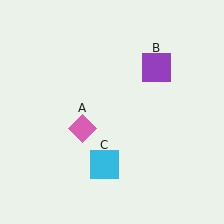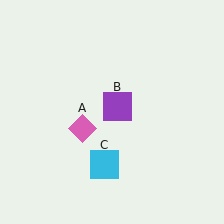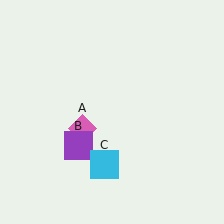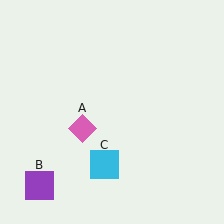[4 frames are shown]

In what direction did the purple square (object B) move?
The purple square (object B) moved down and to the left.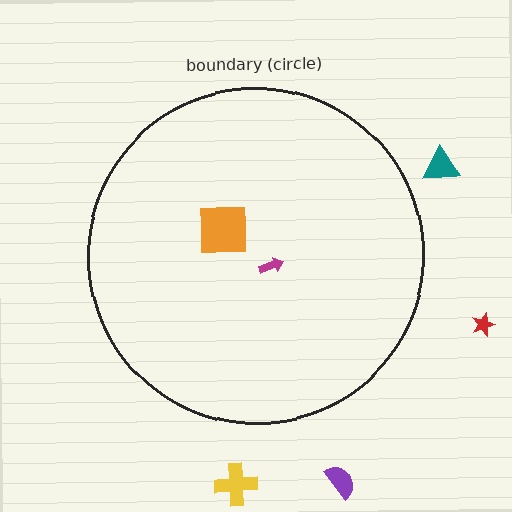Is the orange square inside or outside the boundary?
Inside.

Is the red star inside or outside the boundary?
Outside.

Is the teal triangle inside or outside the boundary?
Outside.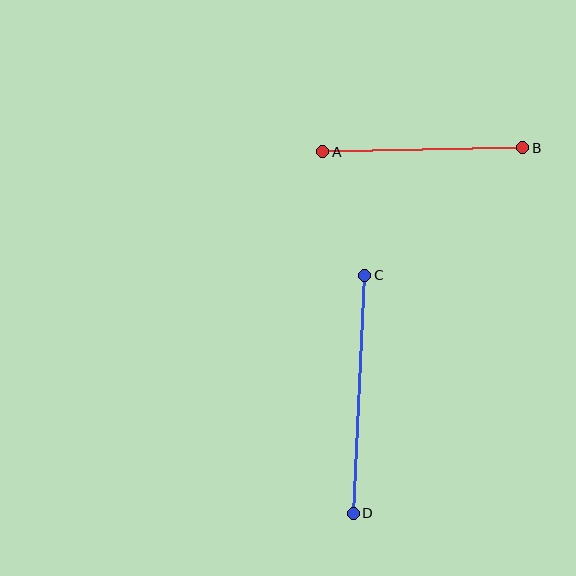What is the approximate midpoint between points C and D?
The midpoint is at approximately (359, 394) pixels.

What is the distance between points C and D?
The distance is approximately 238 pixels.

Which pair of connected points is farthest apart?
Points C and D are farthest apart.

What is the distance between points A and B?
The distance is approximately 200 pixels.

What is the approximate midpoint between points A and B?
The midpoint is at approximately (423, 150) pixels.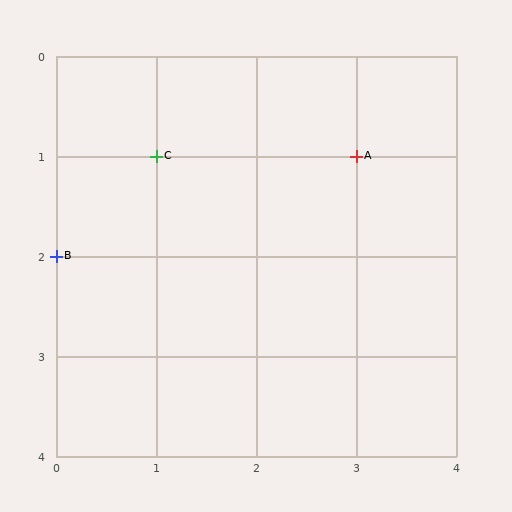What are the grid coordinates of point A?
Point A is at grid coordinates (3, 1).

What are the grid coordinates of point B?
Point B is at grid coordinates (0, 2).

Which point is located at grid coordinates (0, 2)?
Point B is at (0, 2).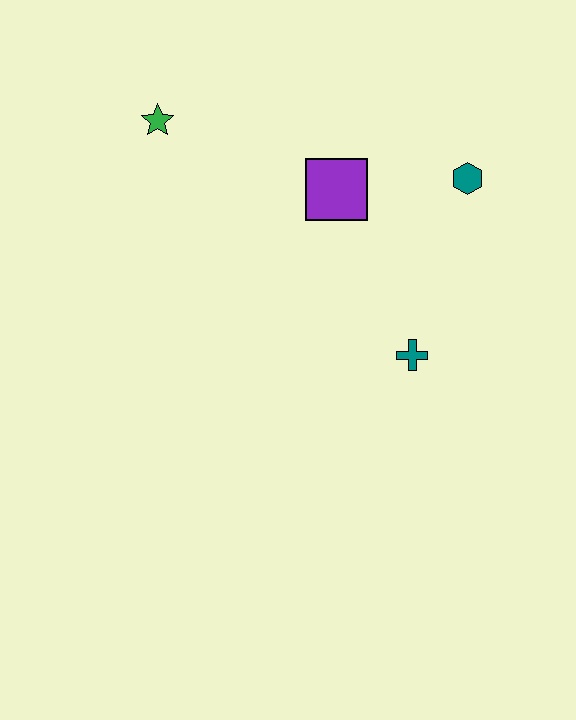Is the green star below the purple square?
No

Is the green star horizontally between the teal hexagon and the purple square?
No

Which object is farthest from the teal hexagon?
The green star is farthest from the teal hexagon.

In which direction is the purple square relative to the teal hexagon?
The purple square is to the left of the teal hexagon.